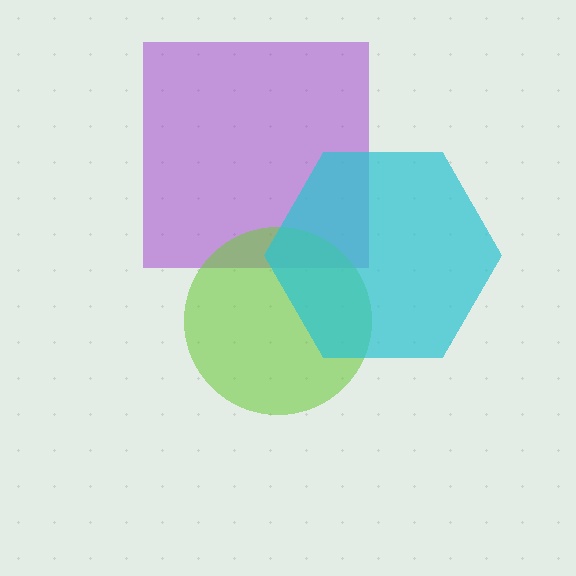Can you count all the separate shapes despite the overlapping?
Yes, there are 3 separate shapes.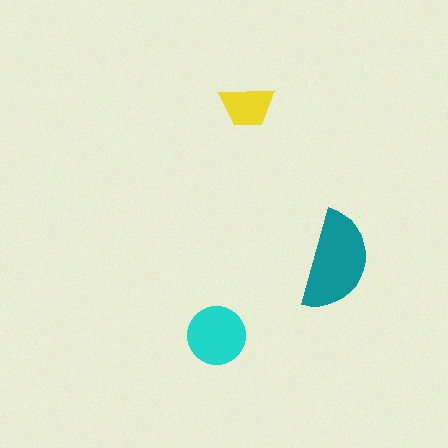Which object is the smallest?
The yellow trapezoid.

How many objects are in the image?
There are 3 objects in the image.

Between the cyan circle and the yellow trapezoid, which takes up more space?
The cyan circle.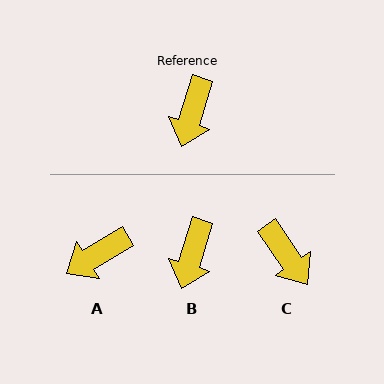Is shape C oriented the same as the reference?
No, it is off by about 52 degrees.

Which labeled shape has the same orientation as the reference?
B.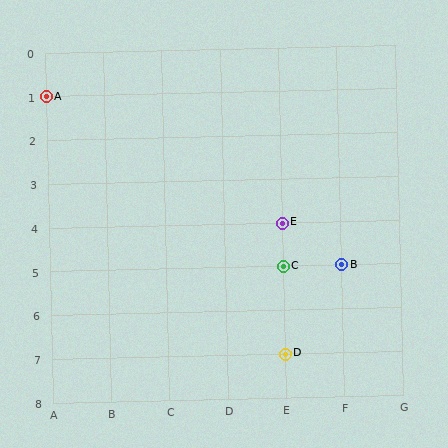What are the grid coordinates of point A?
Point A is at grid coordinates (A, 1).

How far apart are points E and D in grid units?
Points E and D are 3 rows apart.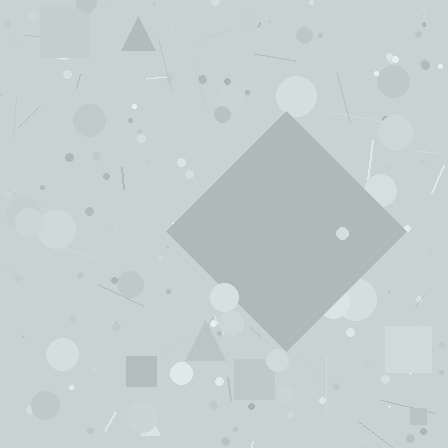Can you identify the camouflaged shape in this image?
The camouflaged shape is a diamond.